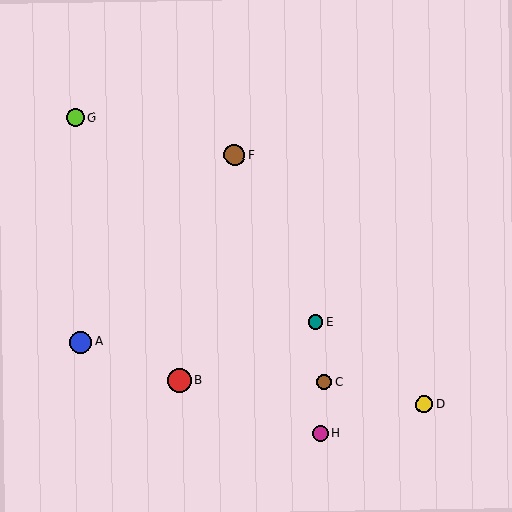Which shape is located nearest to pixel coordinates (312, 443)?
The magenta circle (labeled H) at (320, 433) is nearest to that location.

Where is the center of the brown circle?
The center of the brown circle is at (235, 155).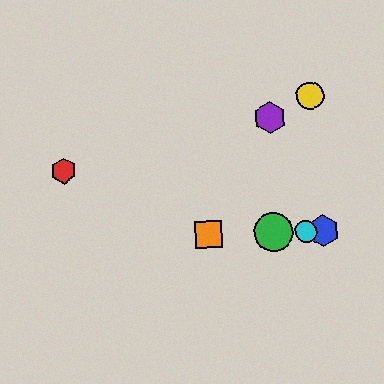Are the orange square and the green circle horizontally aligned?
Yes, both are at y≈235.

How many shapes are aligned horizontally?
4 shapes (the blue hexagon, the green circle, the orange square, the cyan circle) are aligned horizontally.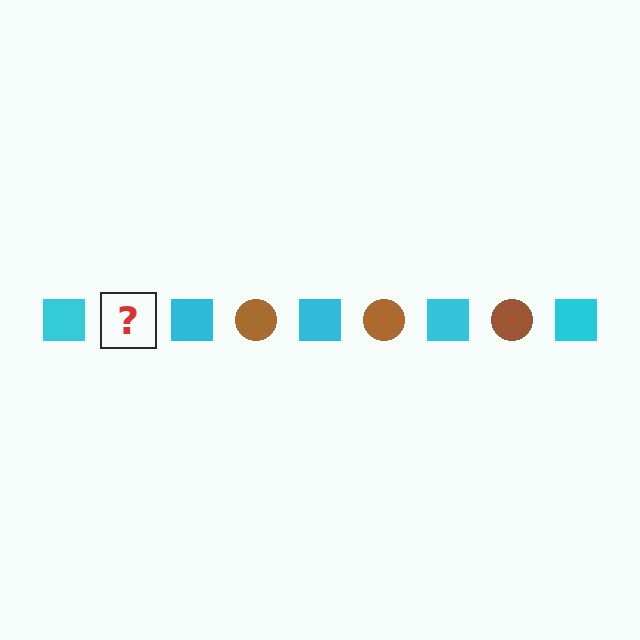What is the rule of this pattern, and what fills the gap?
The rule is that the pattern alternates between cyan square and brown circle. The gap should be filled with a brown circle.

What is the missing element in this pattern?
The missing element is a brown circle.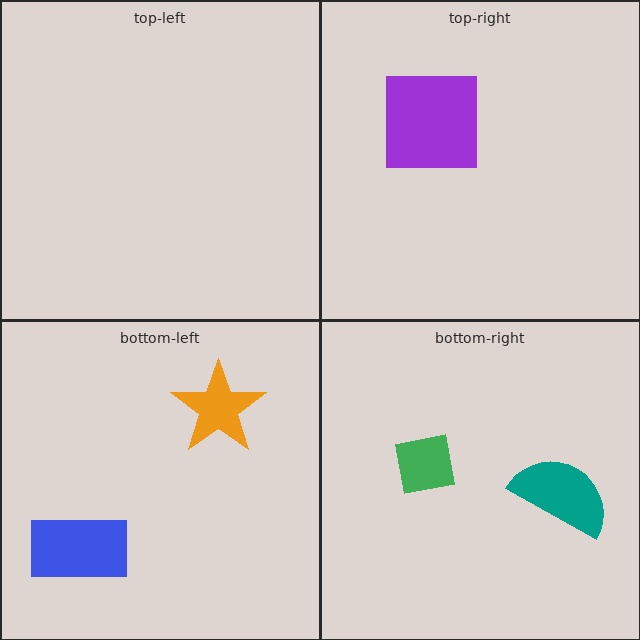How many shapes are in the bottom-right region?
2.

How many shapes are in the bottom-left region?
2.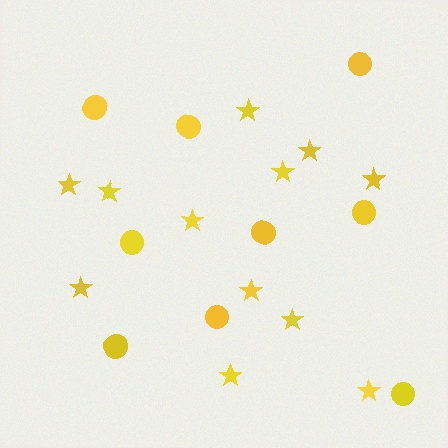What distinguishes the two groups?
There are 2 groups: one group of stars (12) and one group of circles (9).